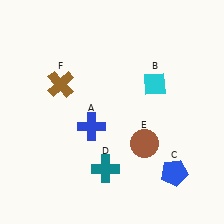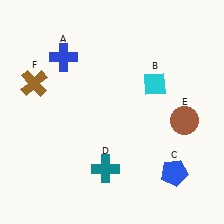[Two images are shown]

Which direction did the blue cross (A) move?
The blue cross (A) moved up.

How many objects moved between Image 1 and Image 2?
3 objects moved between the two images.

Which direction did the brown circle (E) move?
The brown circle (E) moved right.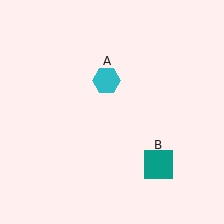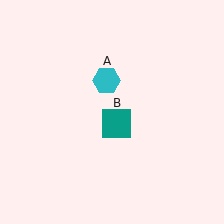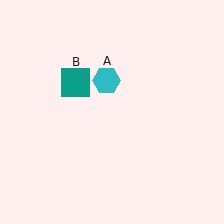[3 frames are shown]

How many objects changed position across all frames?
1 object changed position: teal square (object B).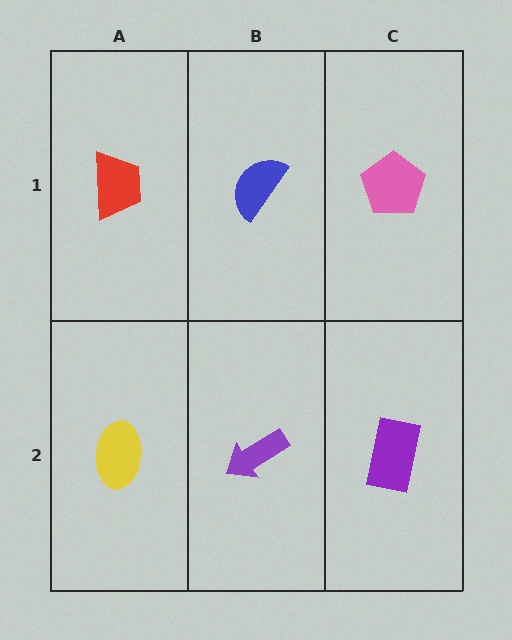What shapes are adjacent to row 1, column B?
A purple arrow (row 2, column B), a red trapezoid (row 1, column A), a pink pentagon (row 1, column C).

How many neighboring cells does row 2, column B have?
3.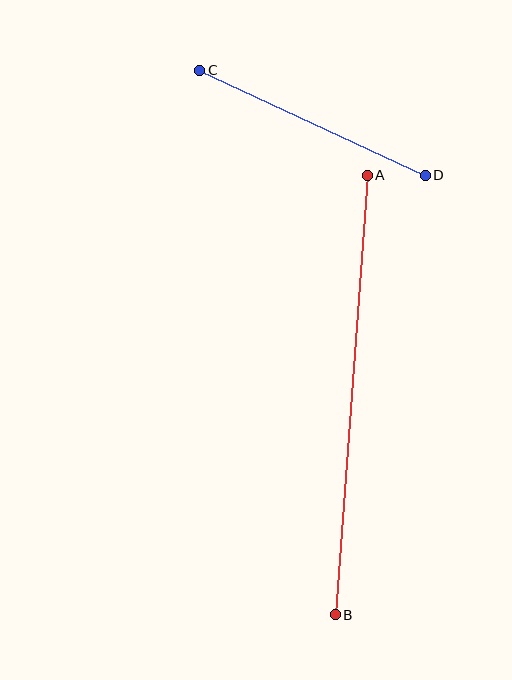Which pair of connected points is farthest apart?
Points A and B are farthest apart.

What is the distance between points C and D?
The distance is approximately 249 pixels.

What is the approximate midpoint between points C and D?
The midpoint is at approximately (313, 123) pixels.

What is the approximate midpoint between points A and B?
The midpoint is at approximately (351, 395) pixels.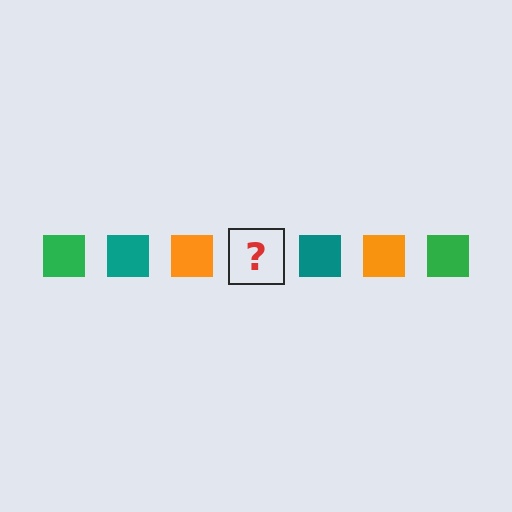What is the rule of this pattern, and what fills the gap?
The rule is that the pattern cycles through green, teal, orange squares. The gap should be filled with a green square.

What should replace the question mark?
The question mark should be replaced with a green square.